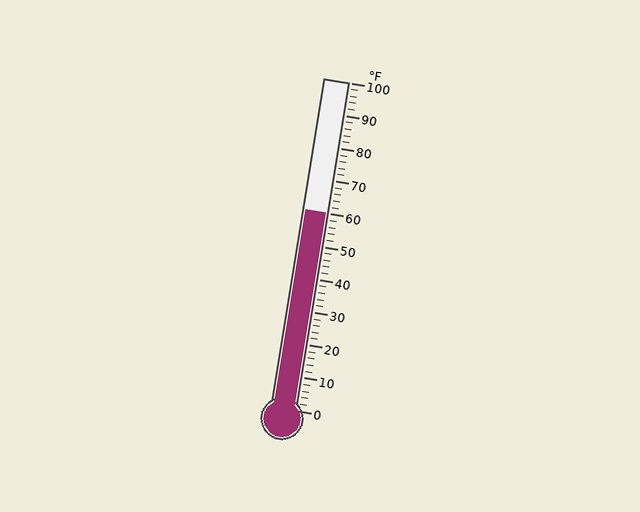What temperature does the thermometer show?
The thermometer shows approximately 60°F.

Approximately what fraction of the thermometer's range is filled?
The thermometer is filled to approximately 60% of its range.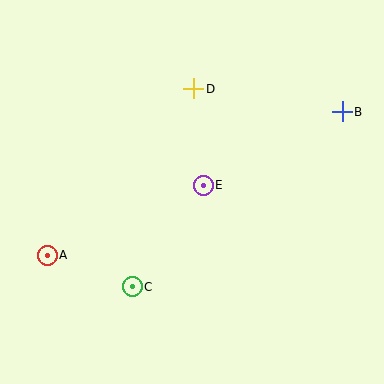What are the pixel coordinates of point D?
Point D is at (194, 89).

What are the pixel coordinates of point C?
Point C is at (132, 287).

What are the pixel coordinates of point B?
Point B is at (342, 112).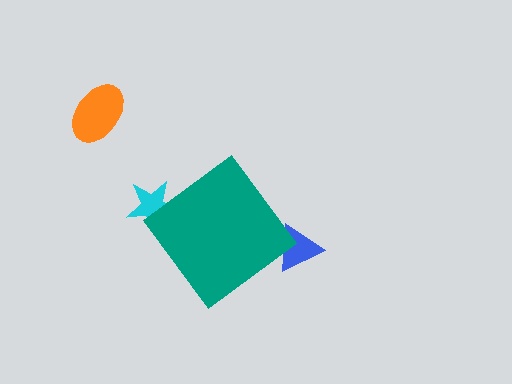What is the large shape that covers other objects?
A teal diamond.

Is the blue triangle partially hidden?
Yes, the blue triangle is partially hidden behind the teal diamond.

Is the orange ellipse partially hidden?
No, the orange ellipse is fully visible.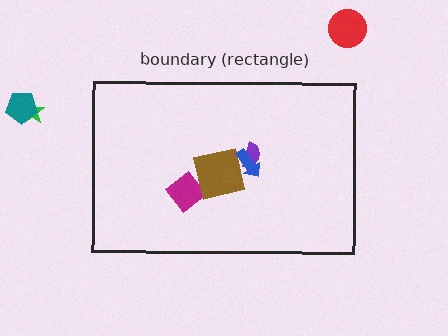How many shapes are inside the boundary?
4 inside, 3 outside.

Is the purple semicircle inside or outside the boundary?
Inside.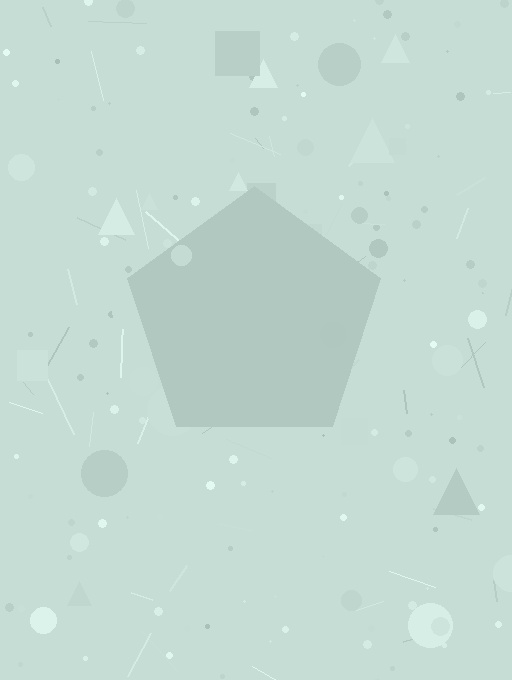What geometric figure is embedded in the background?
A pentagon is embedded in the background.